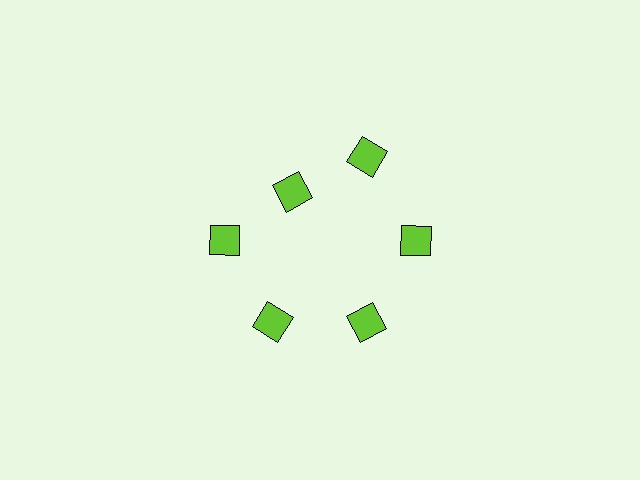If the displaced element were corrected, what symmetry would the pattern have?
It would have 6-fold rotational symmetry — the pattern would map onto itself every 60 degrees.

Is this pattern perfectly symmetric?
No. The 6 lime diamonds are arranged in a ring, but one element near the 11 o'clock position is pulled inward toward the center, breaking the 6-fold rotational symmetry.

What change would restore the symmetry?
The symmetry would be restored by moving it outward, back onto the ring so that all 6 diamonds sit at equal angles and equal distance from the center.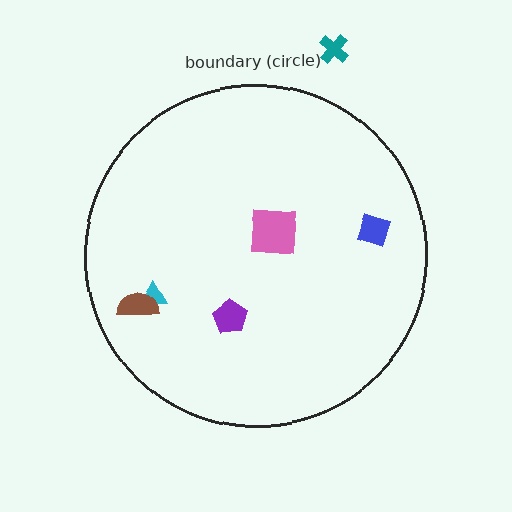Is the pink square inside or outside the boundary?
Inside.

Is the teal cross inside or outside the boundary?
Outside.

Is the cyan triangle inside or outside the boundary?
Inside.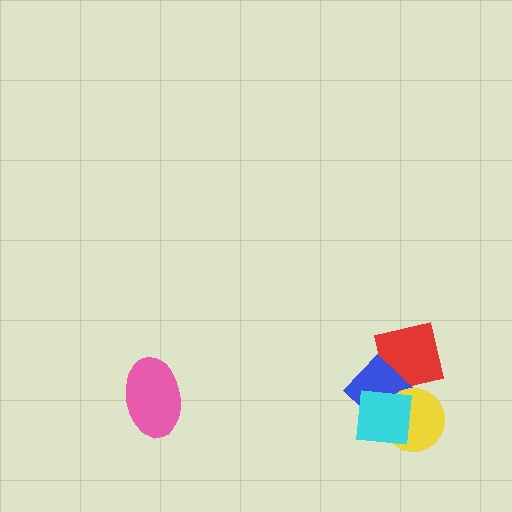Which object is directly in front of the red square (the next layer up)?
The blue rectangle is directly in front of the red square.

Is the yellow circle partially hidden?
Yes, it is partially covered by another shape.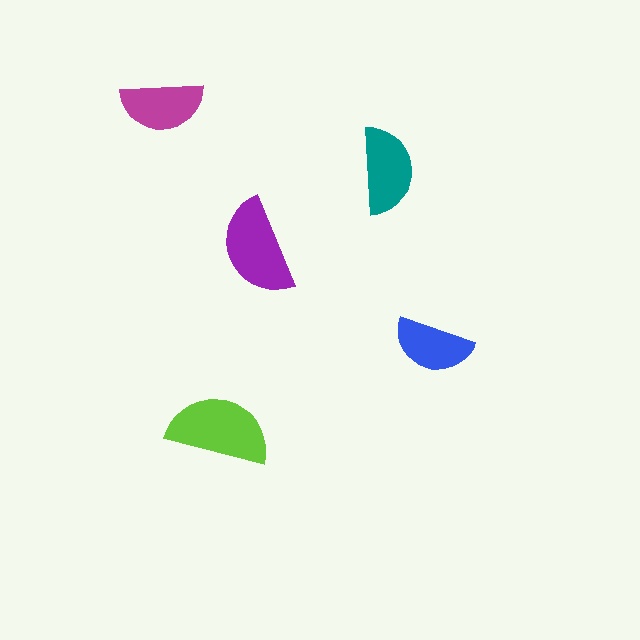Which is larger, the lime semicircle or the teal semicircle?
The lime one.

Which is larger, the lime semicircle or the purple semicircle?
The lime one.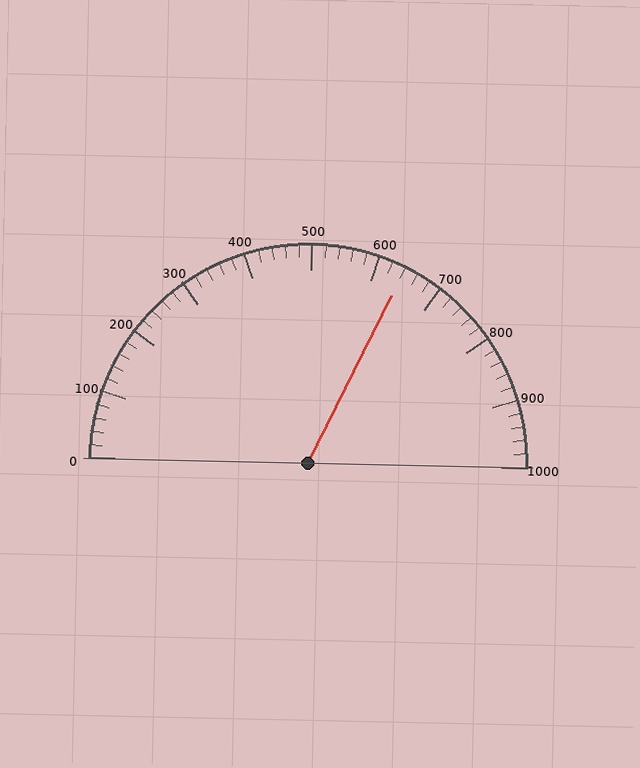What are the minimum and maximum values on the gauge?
The gauge ranges from 0 to 1000.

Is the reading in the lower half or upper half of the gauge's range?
The reading is in the upper half of the range (0 to 1000).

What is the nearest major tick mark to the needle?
The nearest major tick mark is 600.